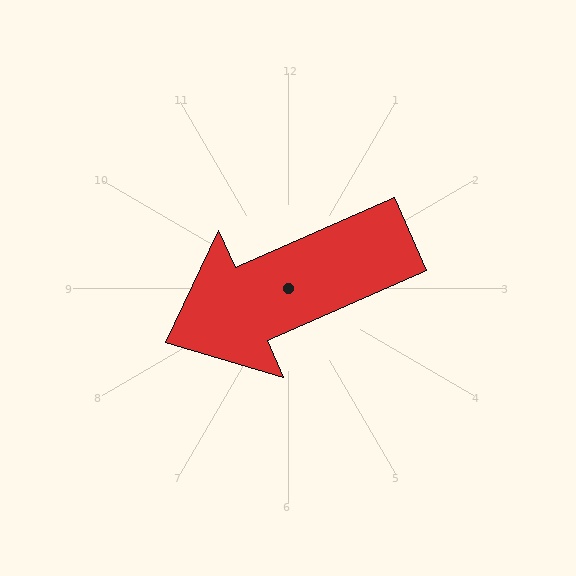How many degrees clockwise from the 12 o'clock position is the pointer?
Approximately 246 degrees.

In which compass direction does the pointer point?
Southwest.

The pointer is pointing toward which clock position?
Roughly 8 o'clock.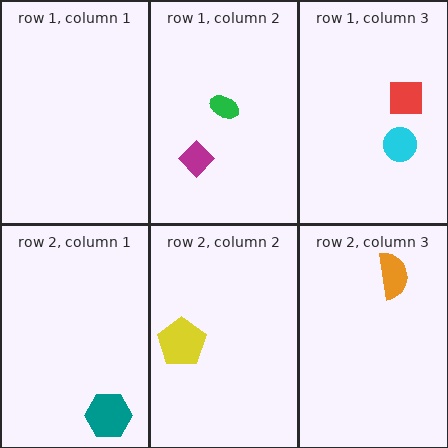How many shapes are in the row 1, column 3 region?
2.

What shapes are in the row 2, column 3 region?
The orange semicircle.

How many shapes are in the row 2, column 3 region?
1.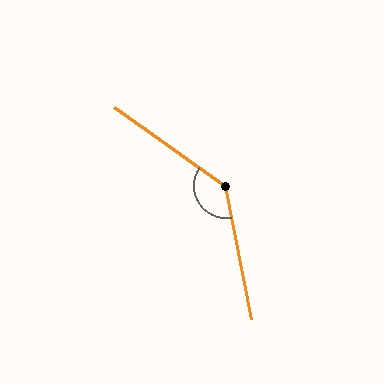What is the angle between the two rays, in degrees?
Approximately 136 degrees.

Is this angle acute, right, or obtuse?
It is obtuse.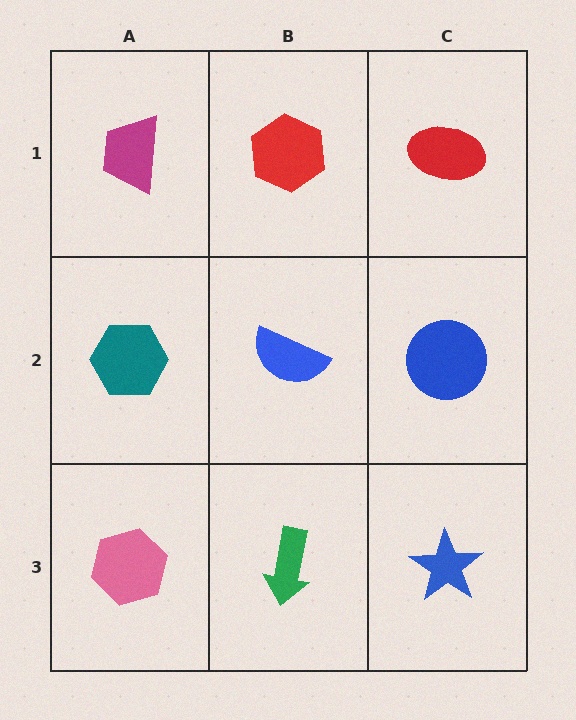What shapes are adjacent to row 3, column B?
A blue semicircle (row 2, column B), a pink hexagon (row 3, column A), a blue star (row 3, column C).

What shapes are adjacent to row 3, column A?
A teal hexagon (row 2, column A), a green arrow (row 3, column B).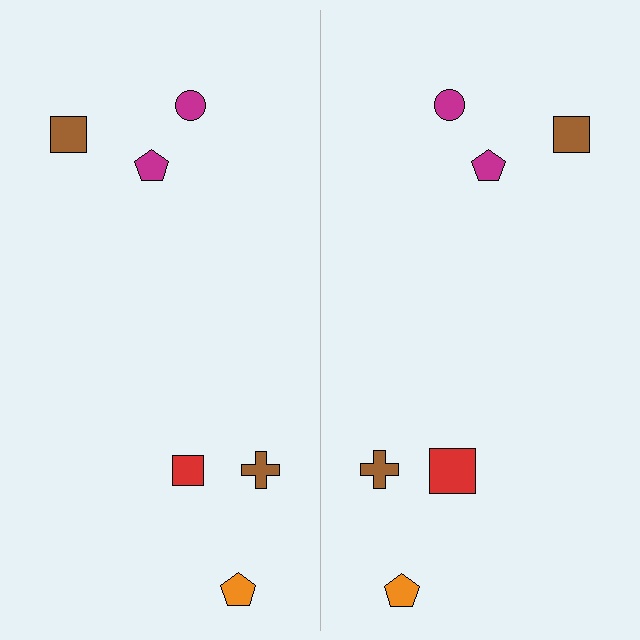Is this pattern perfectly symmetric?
No, the pattern is not perfectly symmetric. The red square on the right side has a different size than its mirror counterpart.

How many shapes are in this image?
There are 12 shapes in this image.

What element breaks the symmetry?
The red square on the right side has a different size than its mirror counterpart.